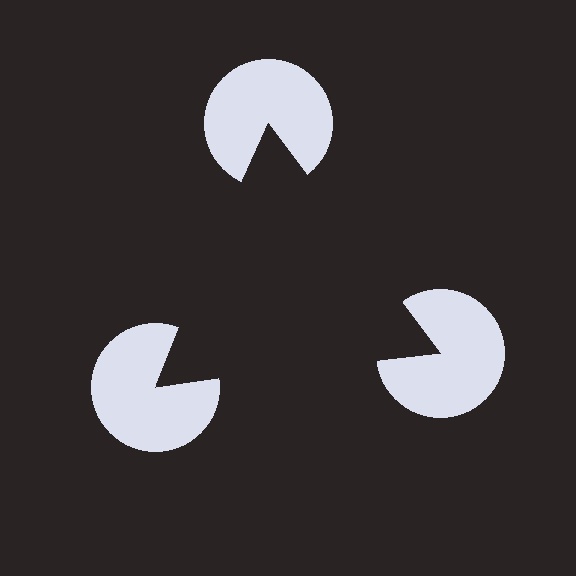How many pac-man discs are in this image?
There are 3 — one at each vertex of the illusory triangle.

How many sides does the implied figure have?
3 sides.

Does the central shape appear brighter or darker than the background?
It typically appears slightly darker than the background, even though no actual brightness change is drawn.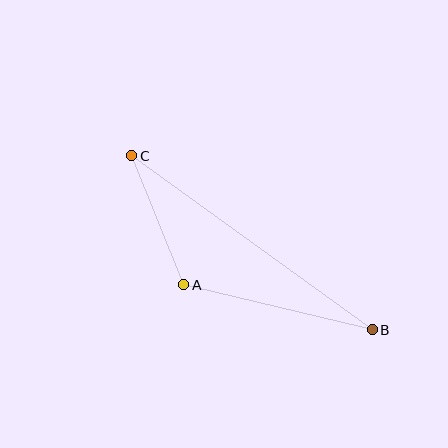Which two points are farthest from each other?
Points B and C are farthest from each other.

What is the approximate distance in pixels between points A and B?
The distance between A and B is approximately 194 pixels.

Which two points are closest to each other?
Points A and C are closest to each other.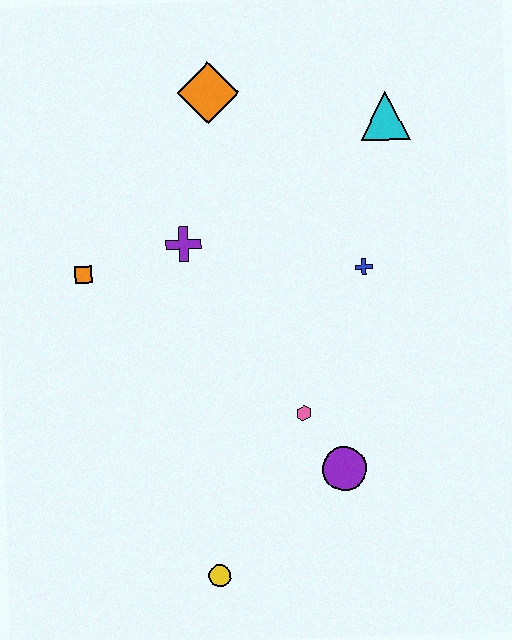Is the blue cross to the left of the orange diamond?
No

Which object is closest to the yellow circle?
The purple circle is closest to the yellow circle.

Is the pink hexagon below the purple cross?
Yes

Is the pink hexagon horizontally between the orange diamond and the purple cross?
No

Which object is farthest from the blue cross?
The yellow circle is farthest from the blue cross.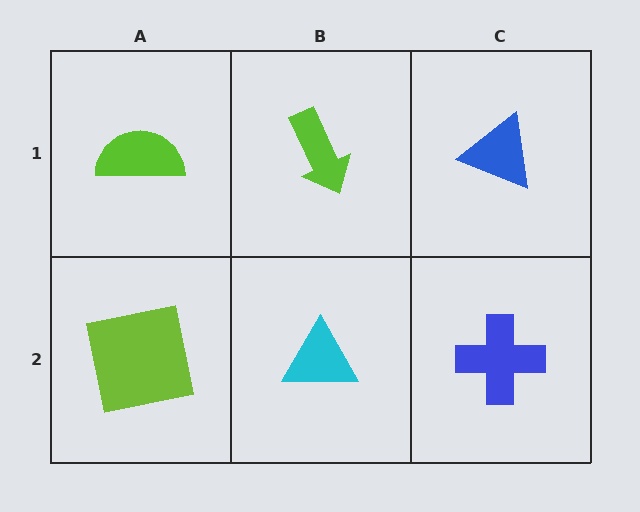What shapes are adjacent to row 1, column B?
A cyan triangle (row 2, column B), a lime semicircle (row 1, column A), a blue triangle (row 1, column C).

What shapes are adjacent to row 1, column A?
A lime square (row 2, column A), a lime arrow (row 1, column B).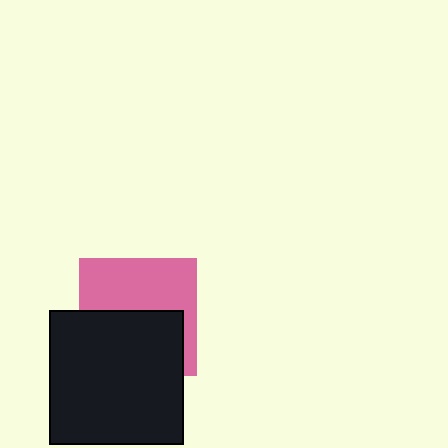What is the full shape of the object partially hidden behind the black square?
The partially hidden object is a pink square.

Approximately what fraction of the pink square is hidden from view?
Roughly 49% of the pink square is hidden behind the black square.